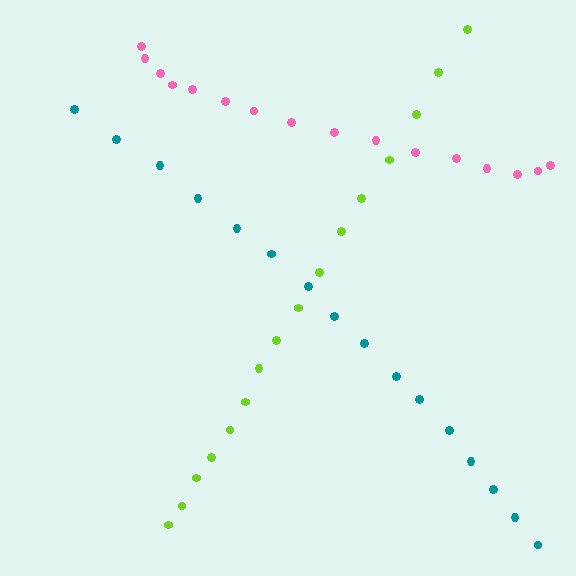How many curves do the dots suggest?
There are 3 distinct paths.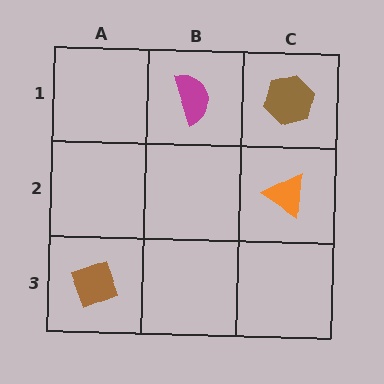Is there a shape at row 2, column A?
No, that cell is empty.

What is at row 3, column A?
A brown diamond.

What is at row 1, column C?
A brown hexagon.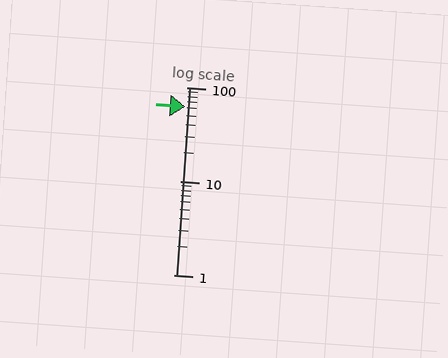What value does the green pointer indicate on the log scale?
The pointer indicates approximately 62.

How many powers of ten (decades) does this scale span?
The scale spans 2 decades, from 1 to 100.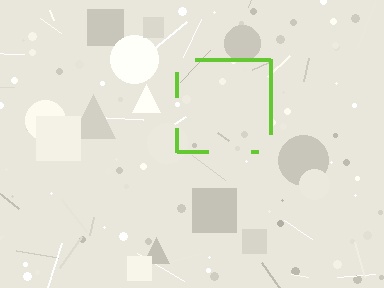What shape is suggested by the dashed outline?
The dashed outline suggests a square.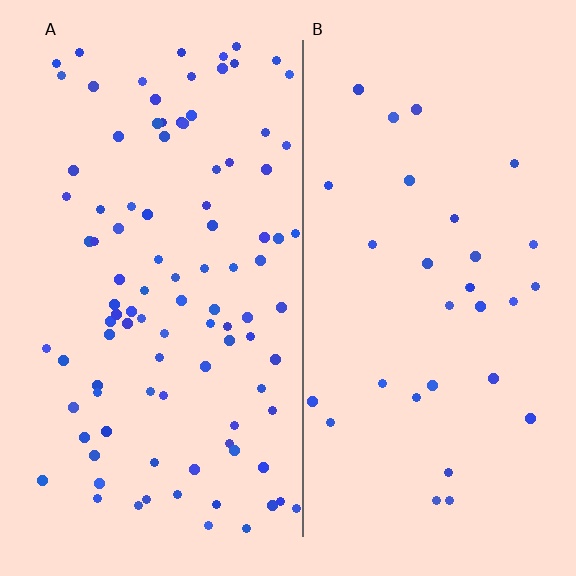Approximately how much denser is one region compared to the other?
Approximately 3.1× — region A over region B.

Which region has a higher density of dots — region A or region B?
A (the left).